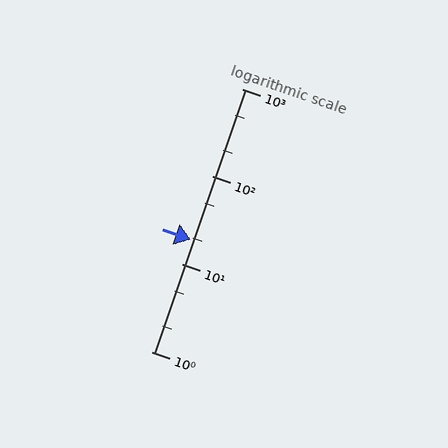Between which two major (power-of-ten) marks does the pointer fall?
The pointer is between 10 and 100.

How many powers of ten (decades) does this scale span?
The scale spans 3 decades, from 1 to 1000.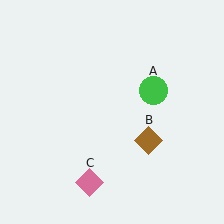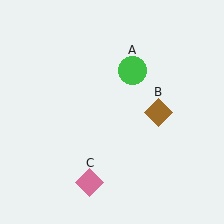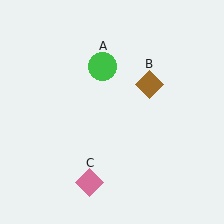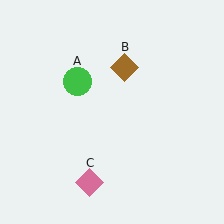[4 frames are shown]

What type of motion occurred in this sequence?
The green circle (object A), brown diamond (object B) rotated counterclockwise around the center of the scene.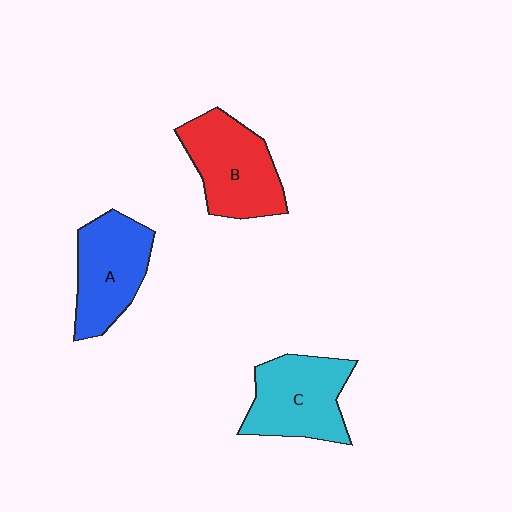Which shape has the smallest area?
Shape A (blue).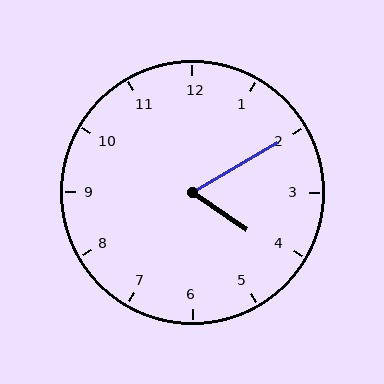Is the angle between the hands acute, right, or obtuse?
It is acute.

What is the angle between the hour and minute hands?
Approximately 65 degrees.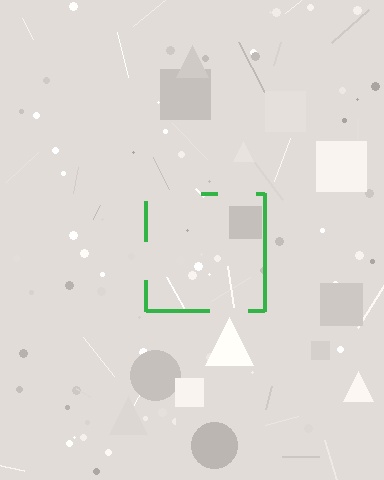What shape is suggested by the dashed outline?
The dashed outline suggests a square.